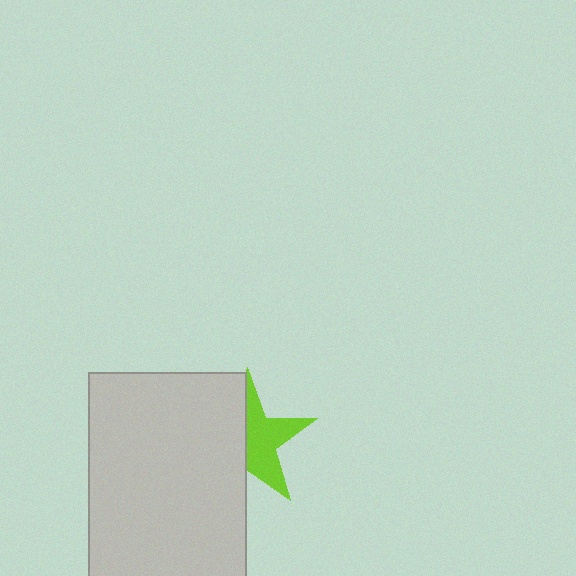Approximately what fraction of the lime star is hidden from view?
Roughly 50% of the lime star is hidden behind the light gray rectangle.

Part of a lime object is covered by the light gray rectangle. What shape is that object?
It is a star.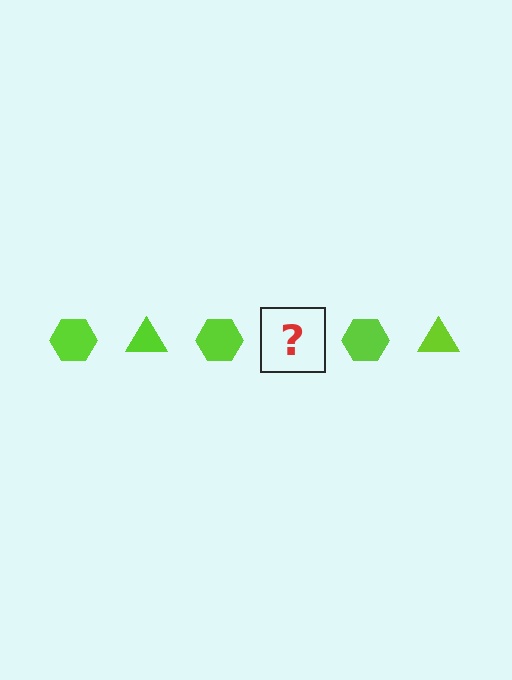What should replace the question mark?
The question mark should be replaced with a lime triangle.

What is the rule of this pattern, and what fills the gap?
The rule is that the pattern cycles through hexagon, triangle shapes in lime. The gap should be filled with a lime triangle.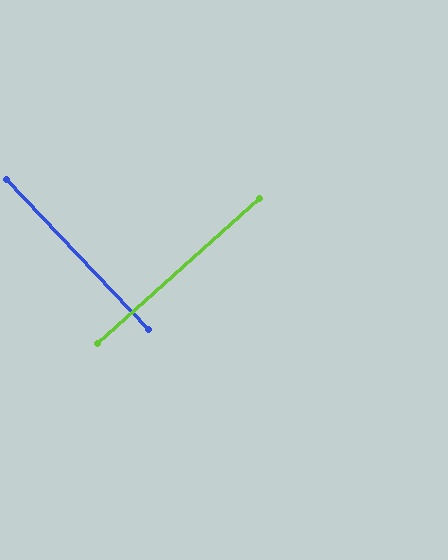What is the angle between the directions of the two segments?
Approximately 88 degrees.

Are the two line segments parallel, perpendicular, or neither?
Perpendicular — they meet at approximately 88°.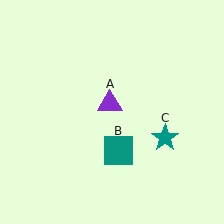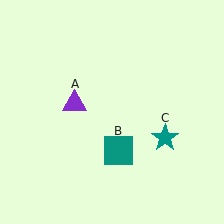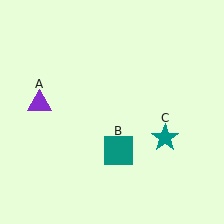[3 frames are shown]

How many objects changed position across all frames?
1 object changed position: purple triangle (object A).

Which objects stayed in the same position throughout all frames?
Teal square (object B) and teal star (object C) remained stationary.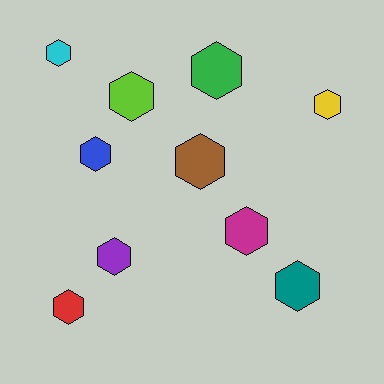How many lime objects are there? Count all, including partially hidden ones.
There is 1 lime object.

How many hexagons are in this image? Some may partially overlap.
There are 10 hexagons.